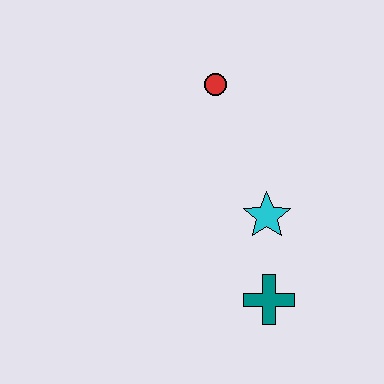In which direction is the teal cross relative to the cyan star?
The teal cross is below the cyan star.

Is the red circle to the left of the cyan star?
Yes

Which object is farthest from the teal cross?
The red circle is farthest from the teal cross.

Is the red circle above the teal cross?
Yes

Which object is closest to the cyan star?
The teal cross is closest to the cyan star.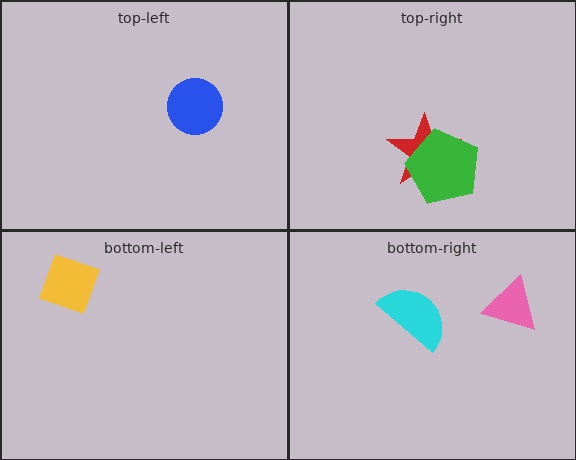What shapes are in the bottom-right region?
The cyan semicircle, the pink triangle.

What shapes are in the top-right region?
The red star, the green pentagon.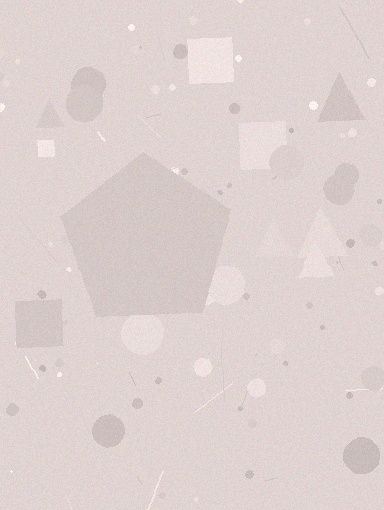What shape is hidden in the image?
A pentagon is hidden in the image.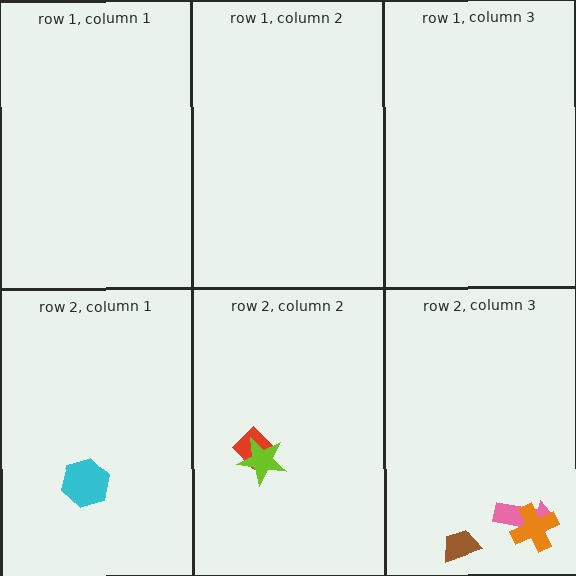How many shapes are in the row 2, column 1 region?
1.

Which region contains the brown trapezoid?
The row 2, column 3 region.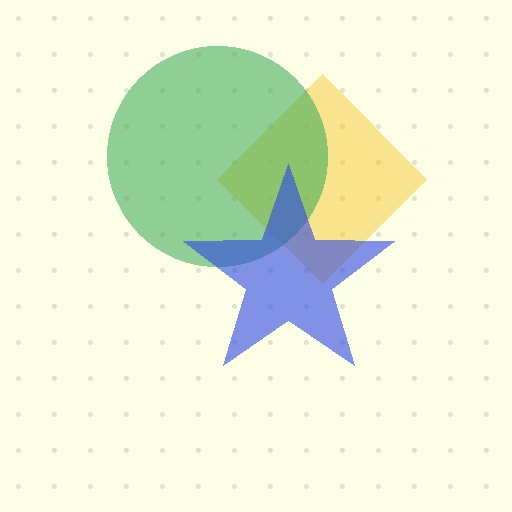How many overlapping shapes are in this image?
There are 3 overlapping shapes in the image.